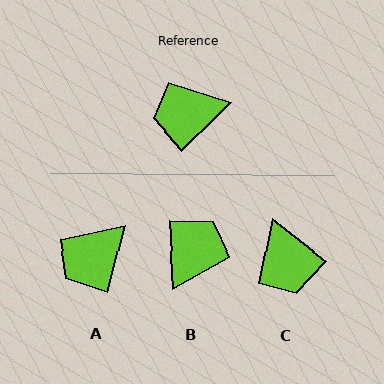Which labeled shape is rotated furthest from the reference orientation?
B, about 132 degrees away.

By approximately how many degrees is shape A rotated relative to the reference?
Approximately 31 degrees counter-clockwise.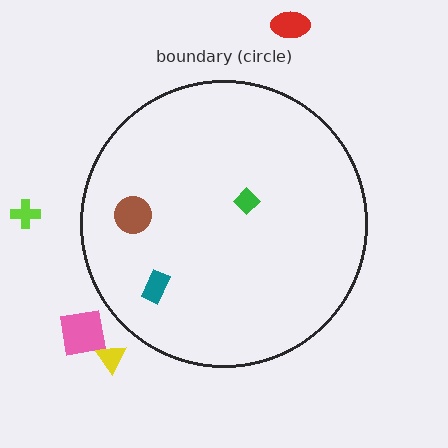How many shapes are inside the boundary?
3 inside, 4 outside.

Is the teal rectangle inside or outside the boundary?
Inside.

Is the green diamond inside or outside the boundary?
Inside.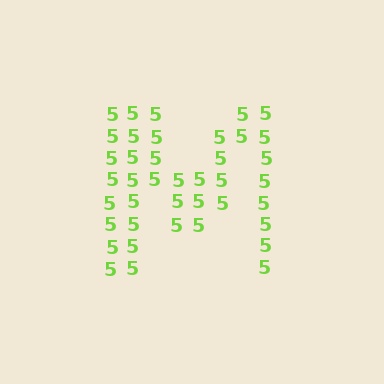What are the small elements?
The small elements are digit 5's.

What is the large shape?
The large shape is the letter M.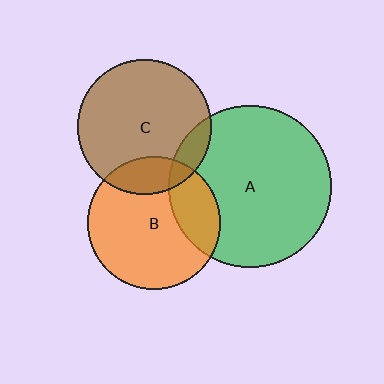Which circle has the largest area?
Circle A (green).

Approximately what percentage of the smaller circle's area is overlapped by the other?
Approximately 15%.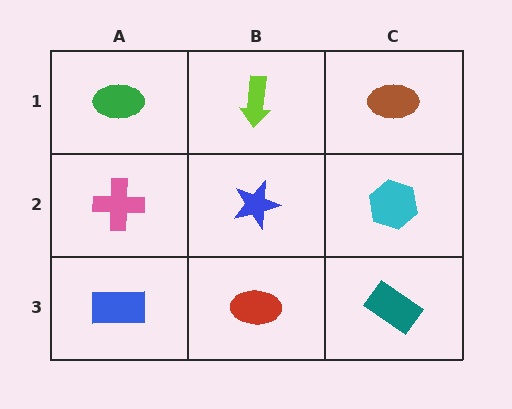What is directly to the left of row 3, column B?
A blue rectangle.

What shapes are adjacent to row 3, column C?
A cyan hexagon (row 2, column C), a red ellipse (row 3, column B).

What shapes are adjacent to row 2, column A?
A green ellipse (row 1, column A), a blue rectangle (row 3, column A), a blue star (row 2, column B).